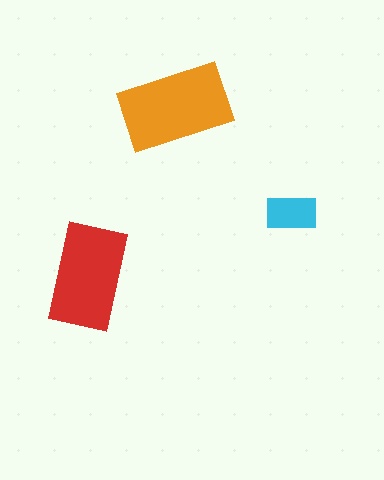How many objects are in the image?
There are 3 objects in the image.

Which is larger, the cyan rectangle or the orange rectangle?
The orange one.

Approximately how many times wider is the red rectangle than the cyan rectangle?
About 2 times wider.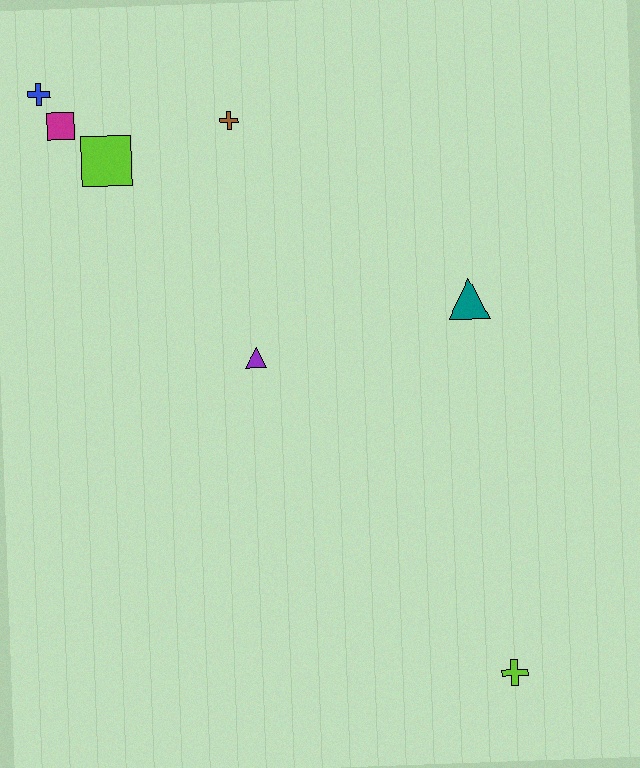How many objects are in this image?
There are 7 objects.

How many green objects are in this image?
There are no green objects.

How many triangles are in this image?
There are 2 triangles.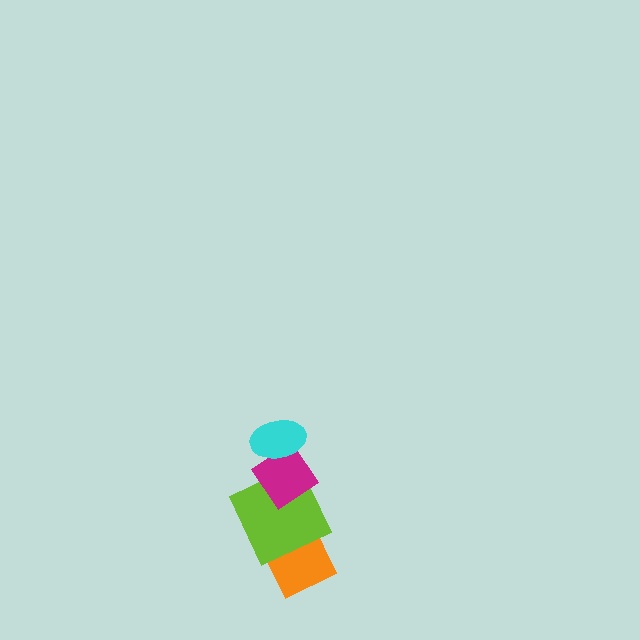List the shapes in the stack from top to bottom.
From top to bottom: the cyan ellipse, the magenta diamond, the lime square, the orange diamond.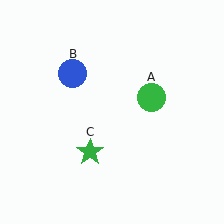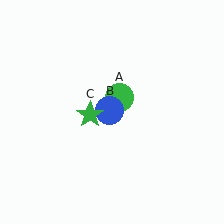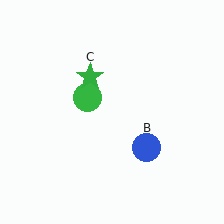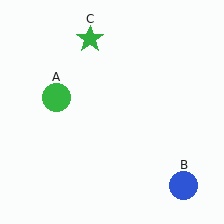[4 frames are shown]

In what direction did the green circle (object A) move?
The green circle (object A) moved left.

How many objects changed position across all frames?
3 objects changed position: green circle (object A), blue circle (object B), green star (object C).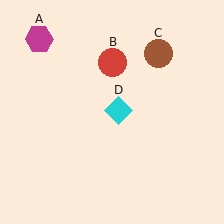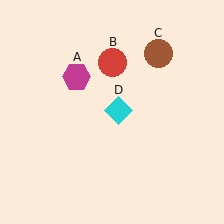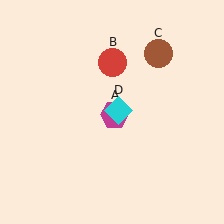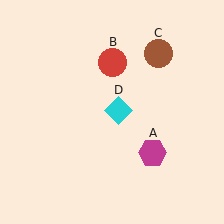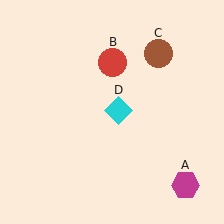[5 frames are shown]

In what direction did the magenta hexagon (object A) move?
The magenta hexagon (object A) moved down and to the right.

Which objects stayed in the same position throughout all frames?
Red circle (object B) and brown circle (object C) and cyan diamond (object D) remained stationary.